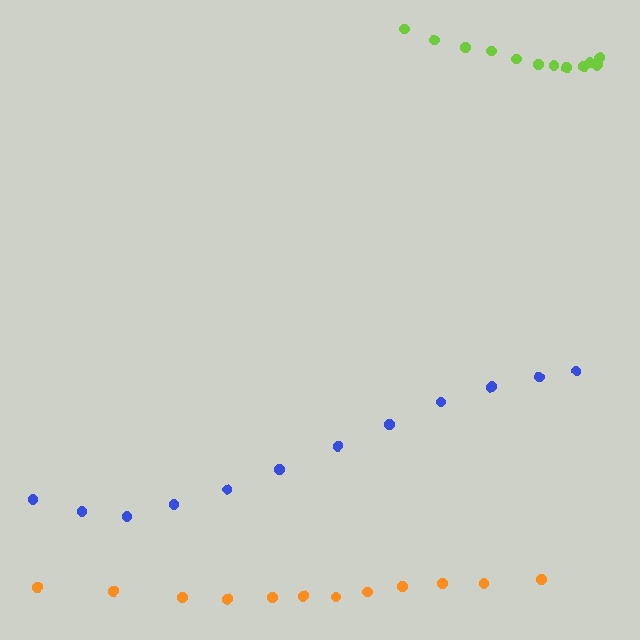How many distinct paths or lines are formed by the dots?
There are 3 distinct paths.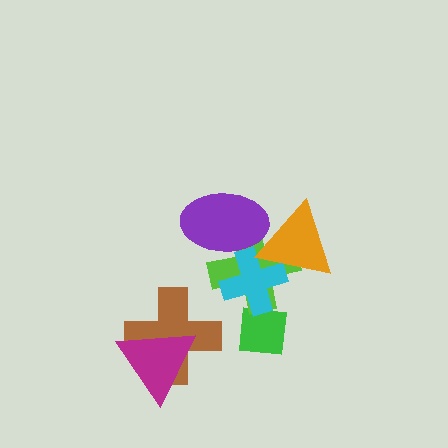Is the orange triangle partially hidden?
Yes, it is partially covered by another shape.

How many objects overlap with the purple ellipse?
3 objects overlap with the purple ellipse.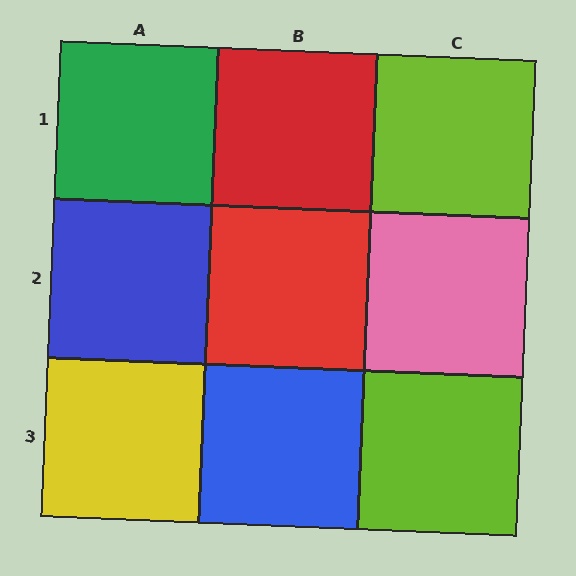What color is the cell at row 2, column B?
Red.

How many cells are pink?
1 cell is pink.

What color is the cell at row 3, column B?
Blue.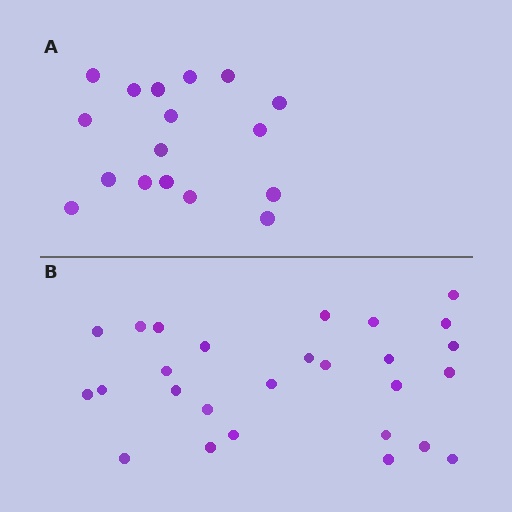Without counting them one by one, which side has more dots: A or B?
Region B (the bottom region) has more dots.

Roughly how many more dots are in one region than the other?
Region B has roughly 10 or so more dots than region A.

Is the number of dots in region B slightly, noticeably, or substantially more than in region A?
Region B has substantially more. The ratio is roughly 1.6 to 1.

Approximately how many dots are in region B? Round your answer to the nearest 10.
About 30 dots. (The exact count is 27, which rounds to 30.)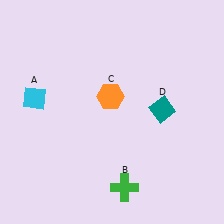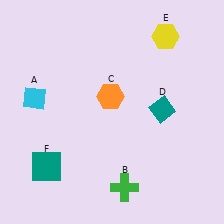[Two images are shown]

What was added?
A yellow hexagon (E), a teal square (F) were added in Image 2.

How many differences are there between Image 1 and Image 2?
There are 2 differences between the two images.